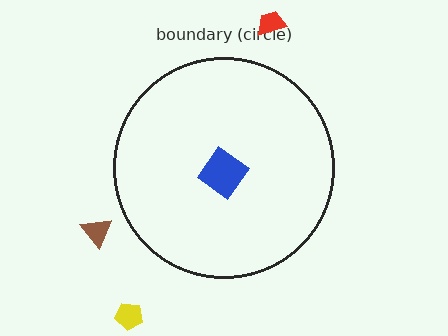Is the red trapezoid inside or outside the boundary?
Outside.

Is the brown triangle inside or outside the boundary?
Outside.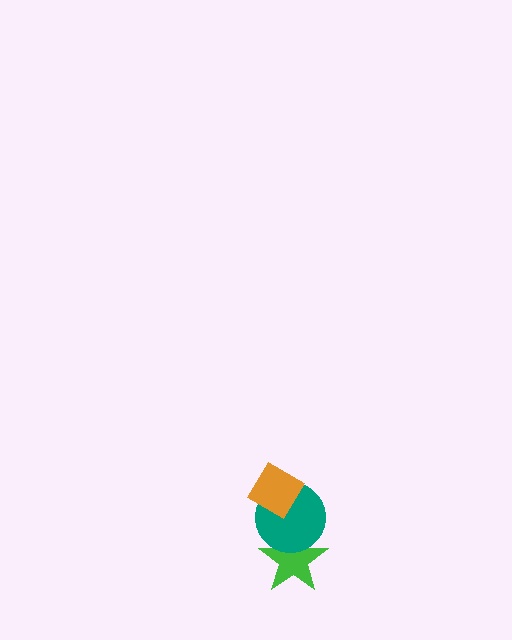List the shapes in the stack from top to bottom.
From top to bottom: the orange diamond, the teal circle, the green star.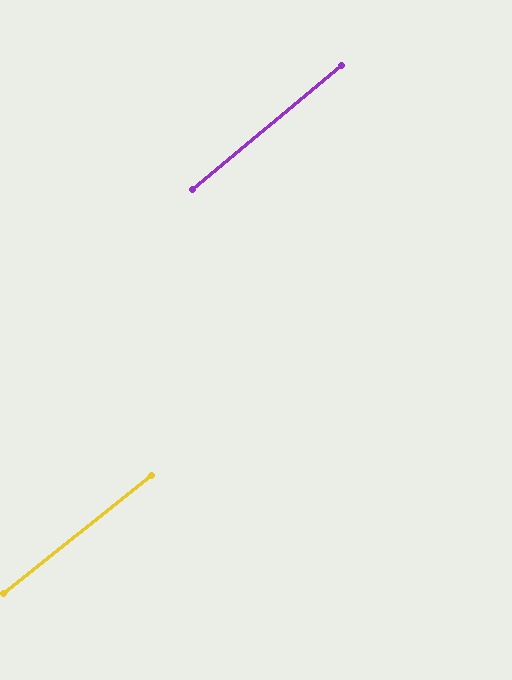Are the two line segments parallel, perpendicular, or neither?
Parallel — their directions differ by only 1.2°.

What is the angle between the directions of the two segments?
Approximately 1 degree.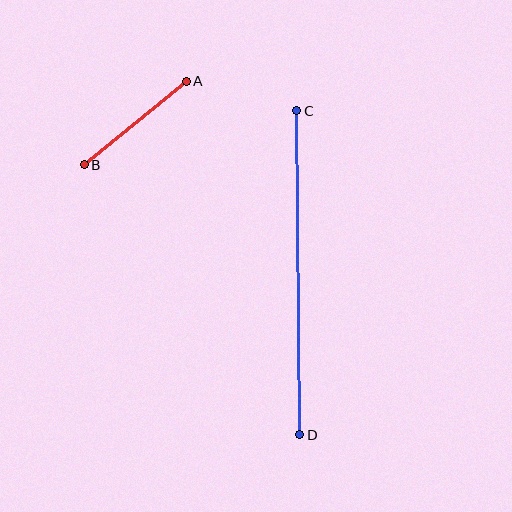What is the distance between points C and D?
The distance is approximately 324 pixels.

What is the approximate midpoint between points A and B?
The midpoint is at approximately (135, 123) pixels.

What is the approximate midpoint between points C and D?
The midpoint is at approximately (298, 273) pixels.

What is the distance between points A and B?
The distance is approximately 132 pixels.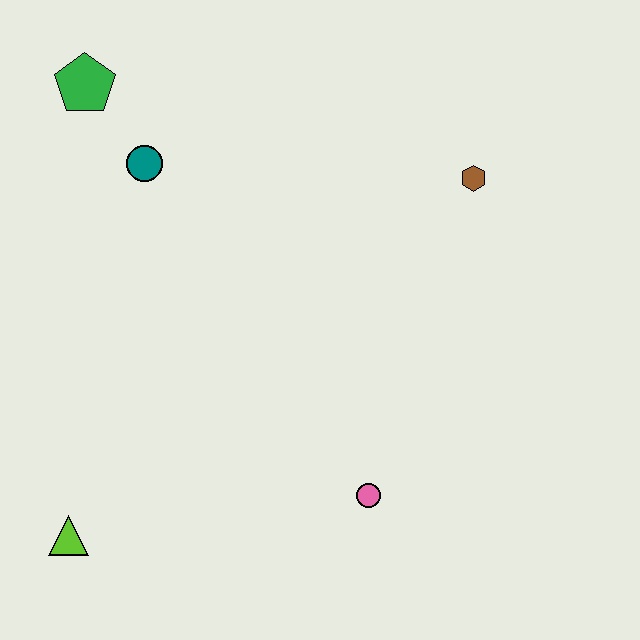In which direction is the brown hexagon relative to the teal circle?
The brown hexagon is to the right of the teal circle.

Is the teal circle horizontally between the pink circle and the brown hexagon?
No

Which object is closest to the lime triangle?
The pink circle is closest to the lime triangle.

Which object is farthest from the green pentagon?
The pink circle is farthest from the green pentagon.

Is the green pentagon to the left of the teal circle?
Yes